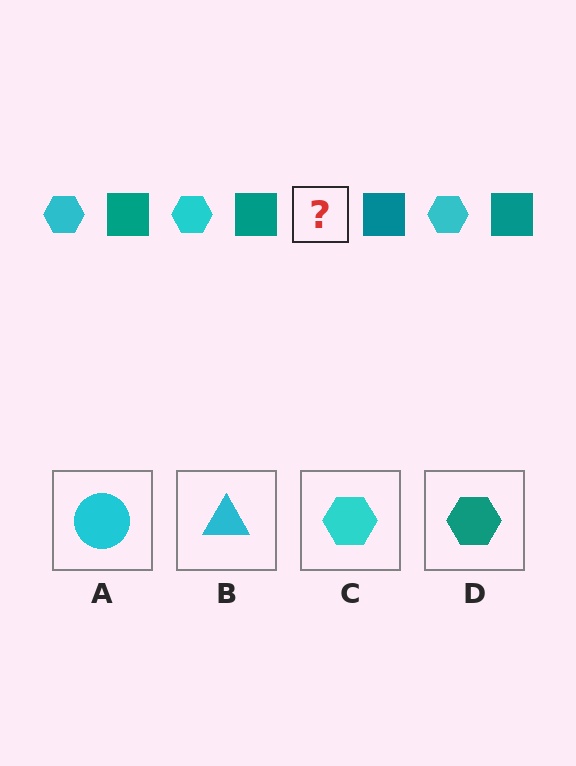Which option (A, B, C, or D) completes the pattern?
C.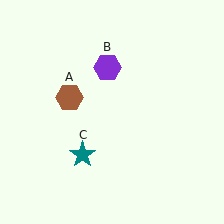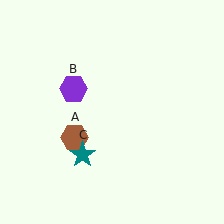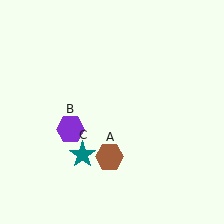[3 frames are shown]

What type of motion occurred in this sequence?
The brown hexagon (object A), purple hexagon (object B) rotated counterclockwise around the center of the scene.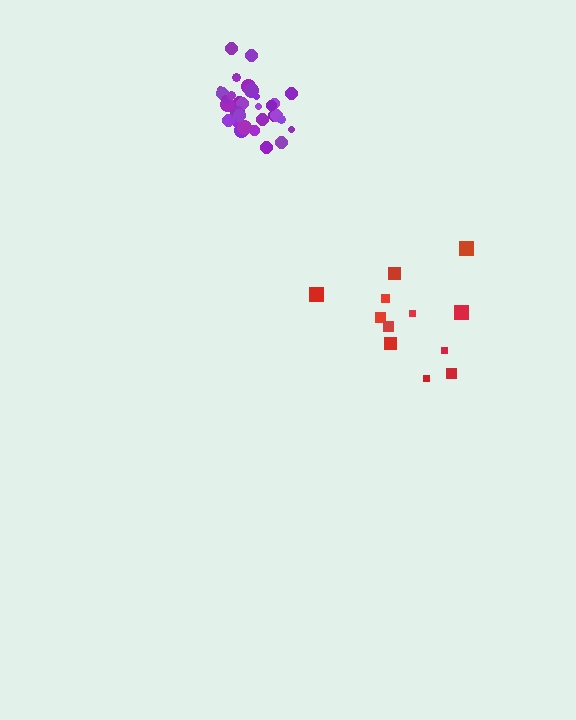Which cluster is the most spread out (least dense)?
Red.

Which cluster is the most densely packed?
Purple.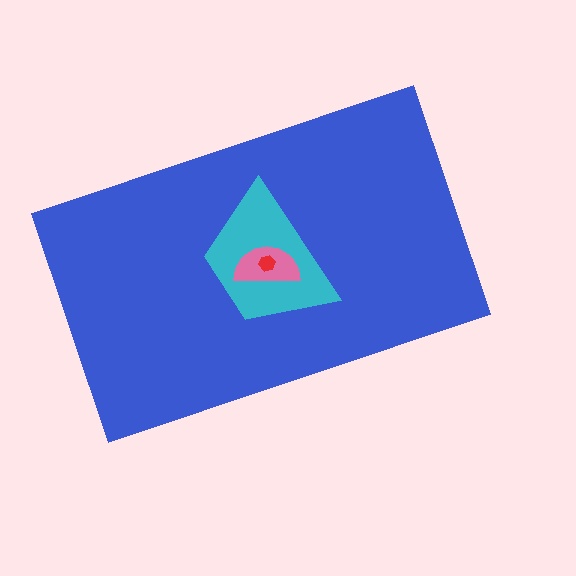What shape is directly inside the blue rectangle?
The cyan trapezoid.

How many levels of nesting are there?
4.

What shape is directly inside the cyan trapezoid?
The pink semicircle.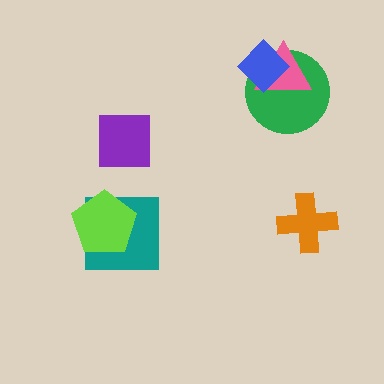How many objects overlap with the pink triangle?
2 objects overlap with the pink triangle.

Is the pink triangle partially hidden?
Yes, it is partially covered by another shape.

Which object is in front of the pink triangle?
The blue diamond is in front of the pink triangle.